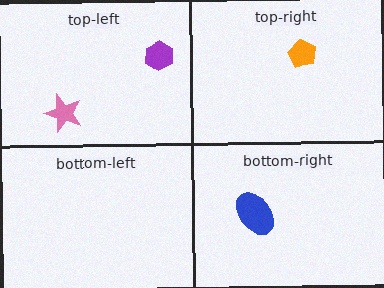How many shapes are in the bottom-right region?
1.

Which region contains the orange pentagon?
The top-right region.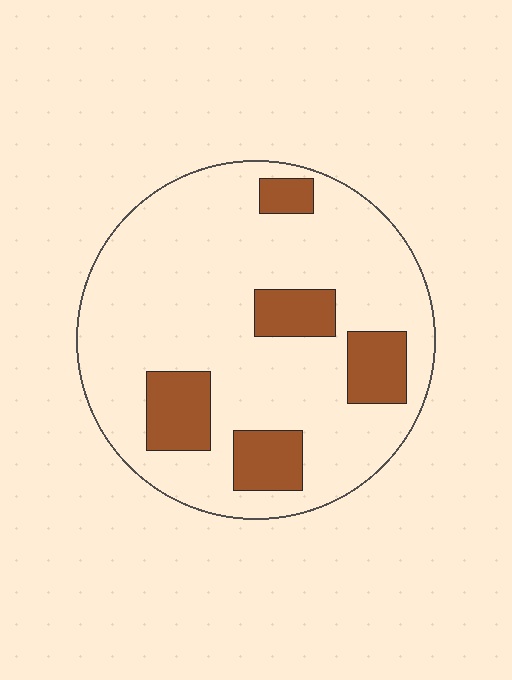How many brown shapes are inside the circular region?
5.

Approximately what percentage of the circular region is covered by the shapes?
Approximately 20%.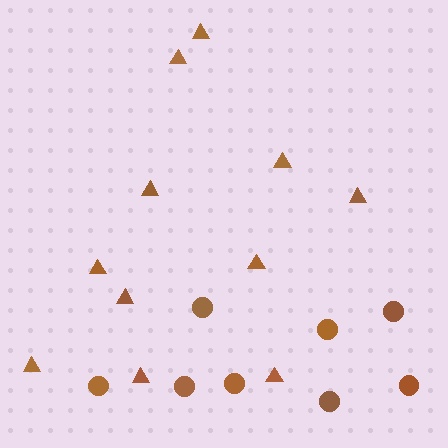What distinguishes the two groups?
There are 2 groups: one group of circles (8) and one group of triangles (11).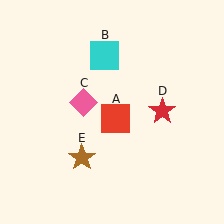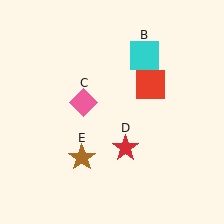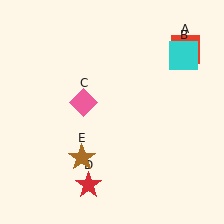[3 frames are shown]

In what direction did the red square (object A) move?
The red square (object A) moved up and to the right.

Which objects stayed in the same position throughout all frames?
Pink diamond (object C) and brown star (object E) remained stationary.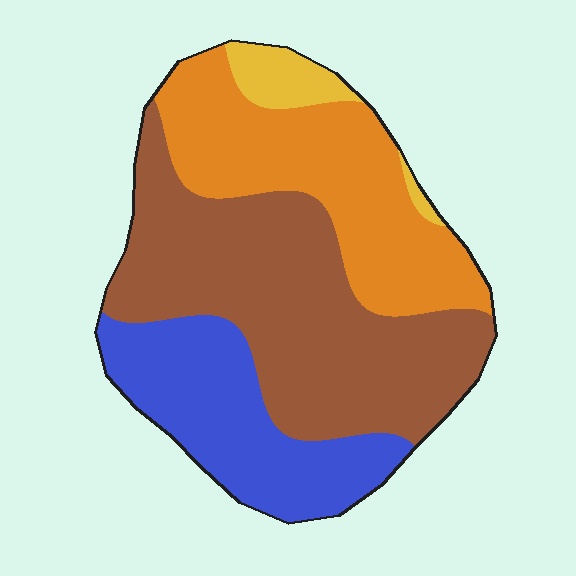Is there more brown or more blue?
Brown.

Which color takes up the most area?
Brown, at roughly 45%.